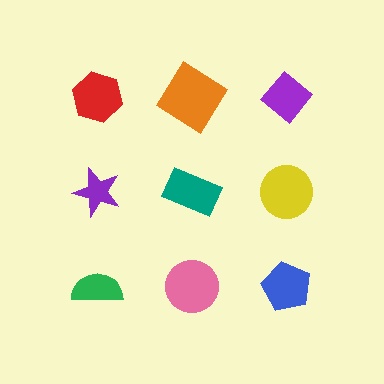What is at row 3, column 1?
A green semicircle.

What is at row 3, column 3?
A blue pentagon.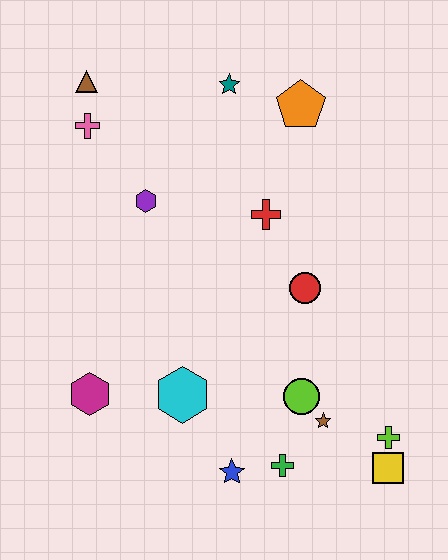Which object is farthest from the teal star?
The yellow square is farthest from the teal star.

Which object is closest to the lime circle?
The brown star is closest to the lime circle.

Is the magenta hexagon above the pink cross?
No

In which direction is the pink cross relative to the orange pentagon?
The pink cross is to the left of the orange pentagon.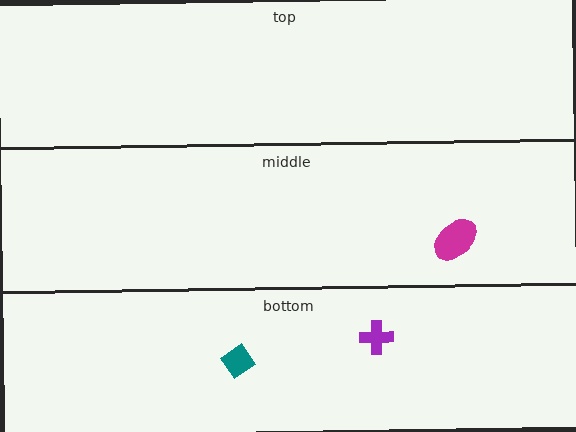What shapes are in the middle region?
The magenta ellipse.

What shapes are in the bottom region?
The teal diamond, the purple cross.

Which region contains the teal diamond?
The bottom region.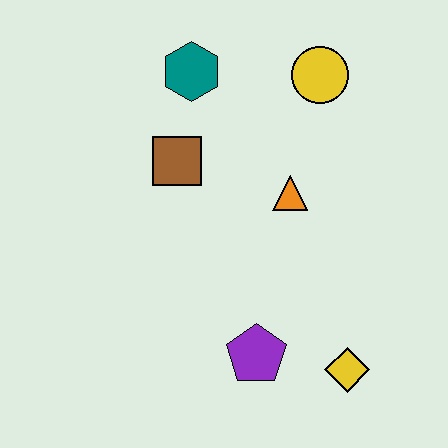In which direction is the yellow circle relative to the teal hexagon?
The yellow circle is to the right of the teal hexagon.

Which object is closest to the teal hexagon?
The brown square is closest to the teal hexagon.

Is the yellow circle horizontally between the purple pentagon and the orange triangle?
No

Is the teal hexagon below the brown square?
No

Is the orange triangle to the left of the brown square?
No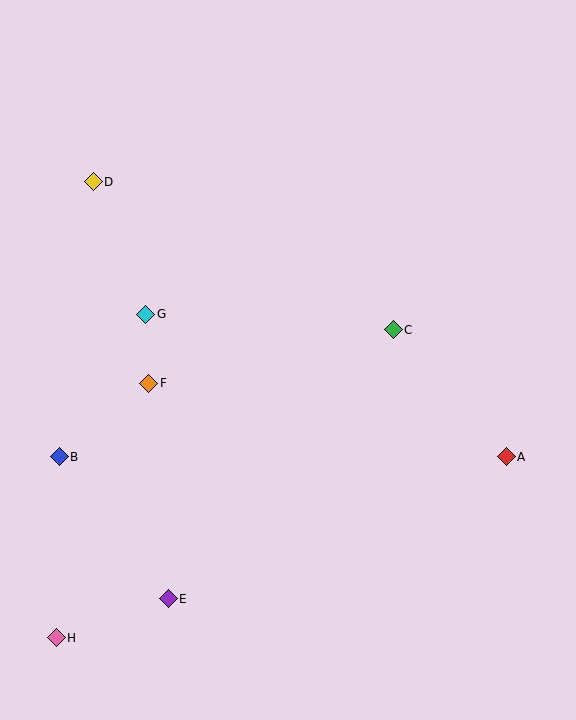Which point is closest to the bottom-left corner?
Point H is closest to the bottom-left corner.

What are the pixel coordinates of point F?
Point F is at (149, 383).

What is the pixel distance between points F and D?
The distance between F and D is 209 pixels.